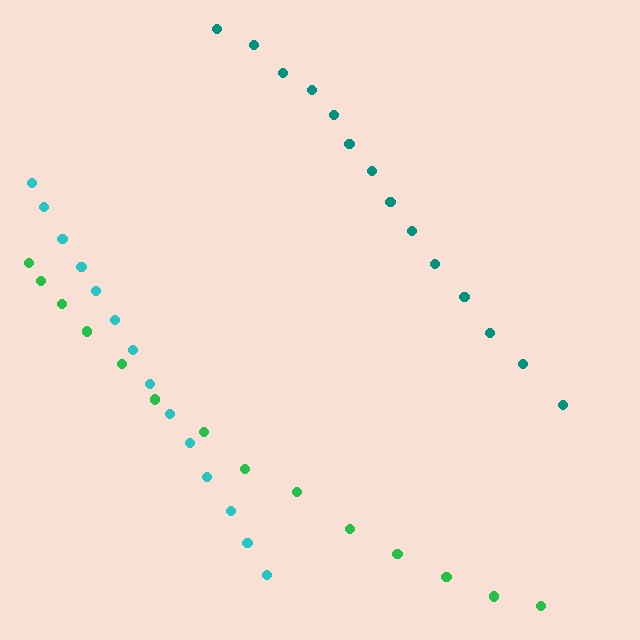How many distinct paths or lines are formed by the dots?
There are 3 distinct paths.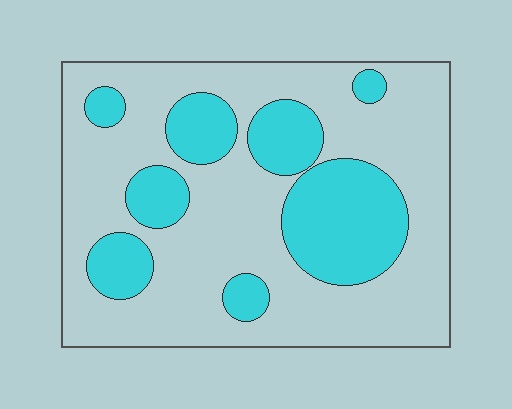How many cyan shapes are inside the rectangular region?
8.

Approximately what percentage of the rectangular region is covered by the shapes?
Approximately 30%.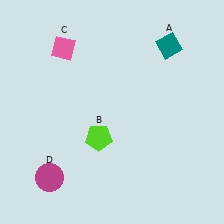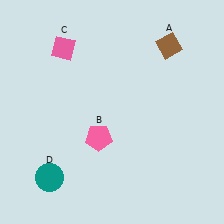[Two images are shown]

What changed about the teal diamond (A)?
In Image 1, A is teal. In Image 2, it changed to brown.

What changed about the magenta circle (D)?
In Image 1, D is magenta. In Image 2, it changed to teal.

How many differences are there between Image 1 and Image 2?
There are 3 differences between the two images.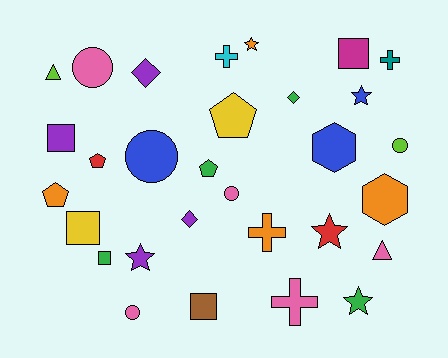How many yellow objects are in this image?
There are 2 yellow objects.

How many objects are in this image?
There are 30 objects.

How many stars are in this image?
There are 5 stars.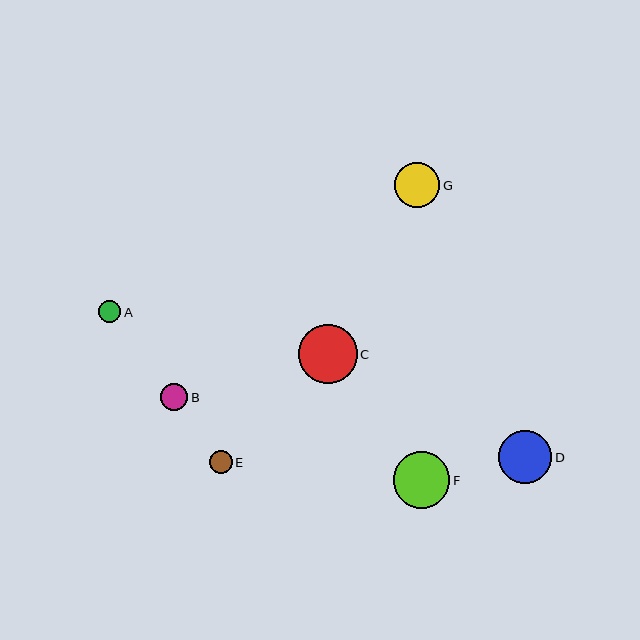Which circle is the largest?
Circle C is the largest with a size of approximately 59 pixels.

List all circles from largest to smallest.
From largest to smallest: C, F, D, G, B, E, A.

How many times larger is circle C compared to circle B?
Circle C is approximately 2.2 times the size of circle B.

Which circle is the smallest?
Circle A is the smallest with a size of approximately 22 pixels.